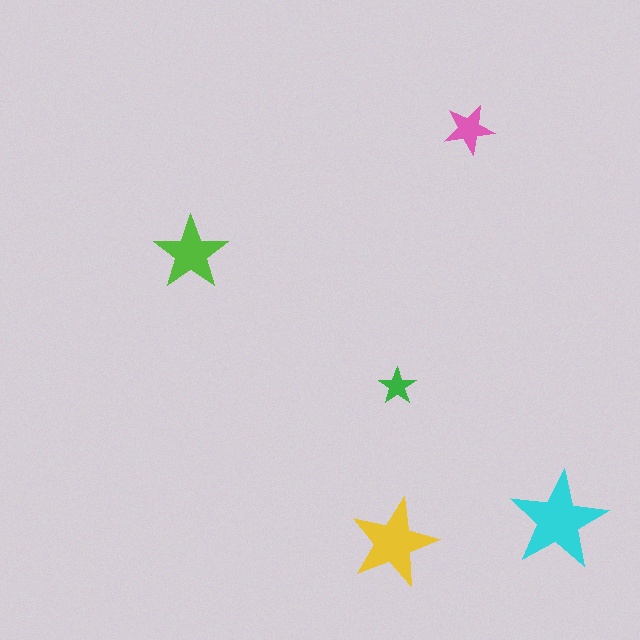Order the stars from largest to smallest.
the cyan one, the yellow one, the lime one, the pink one, the green one.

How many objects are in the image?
There are 5 objects in the image.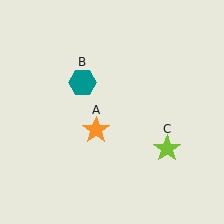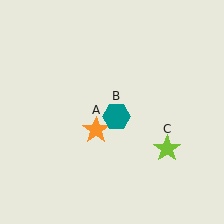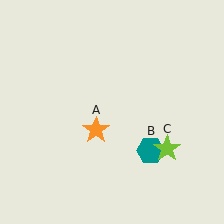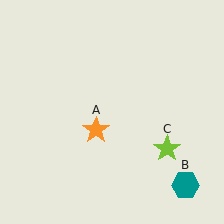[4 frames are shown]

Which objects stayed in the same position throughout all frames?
Orange star (object A) and lime star (object C) remained stationary.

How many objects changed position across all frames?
1 object changed position: teal hexagon (object B).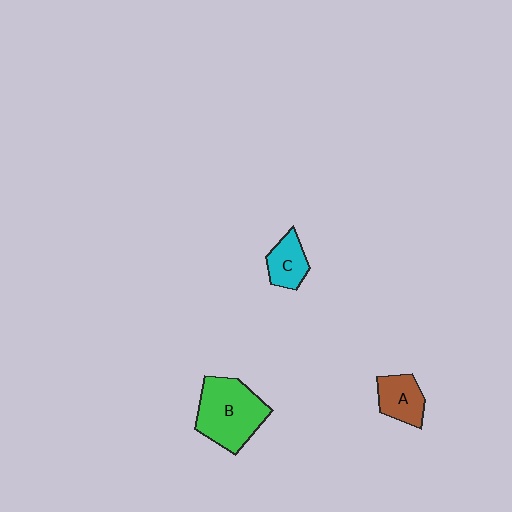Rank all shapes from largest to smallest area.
From largest to smallest: B (green), A (brown), C (cyan).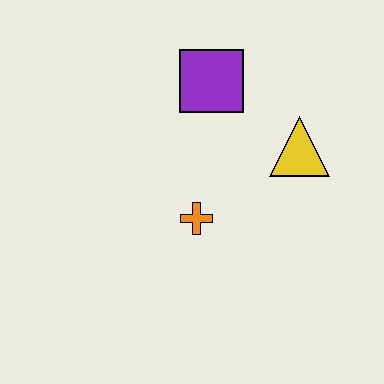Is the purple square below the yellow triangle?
No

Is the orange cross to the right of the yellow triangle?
No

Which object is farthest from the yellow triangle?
The orange cross is farthest from the yellow triangle.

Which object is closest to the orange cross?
The yellow triangle is closest to the orange cross.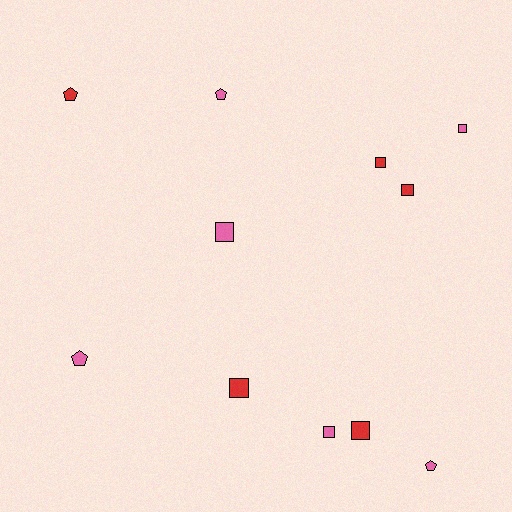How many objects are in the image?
There are 11 objects.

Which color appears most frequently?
Pink, with 6 objects.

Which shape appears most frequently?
Square, with 7 objects.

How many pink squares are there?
There are 3 pink squares.